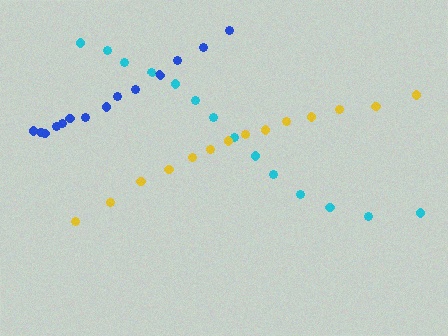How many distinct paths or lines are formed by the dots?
There are 3 distinct paths.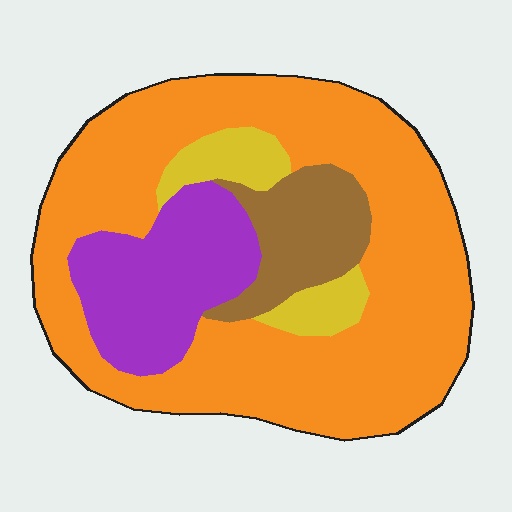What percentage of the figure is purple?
Purple takes up about one sixth (1/6) of the figure.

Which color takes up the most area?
Orange, at roughly 65%.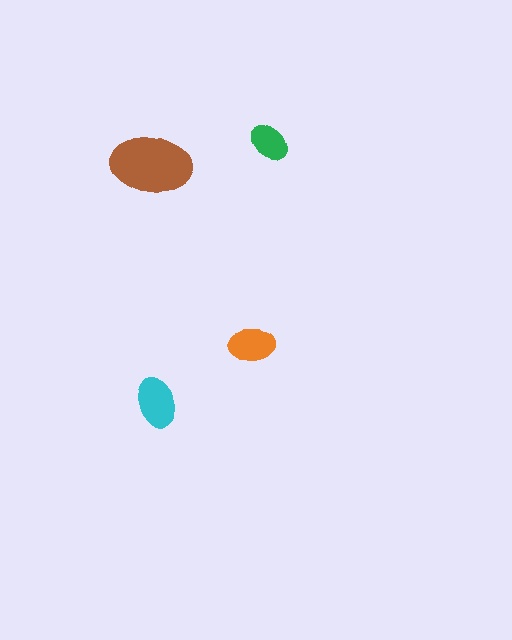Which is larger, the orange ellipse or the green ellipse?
The orange one.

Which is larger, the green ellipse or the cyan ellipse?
The cyan one.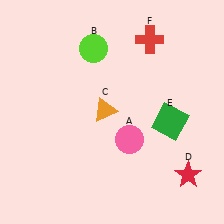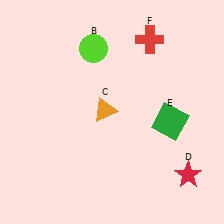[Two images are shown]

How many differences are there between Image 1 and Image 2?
There is 1 difference between the two images.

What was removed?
The pink circle (A) was removed in Image 2.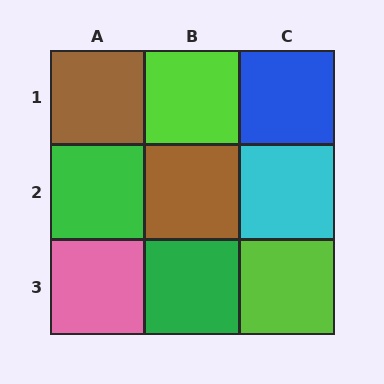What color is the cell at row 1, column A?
Brown.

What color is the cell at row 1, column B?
Lime.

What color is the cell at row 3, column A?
Pink.